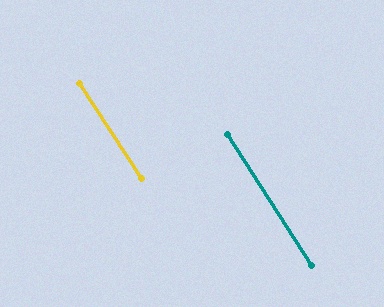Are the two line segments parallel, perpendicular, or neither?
Parallel — their directions differ by only 0.7°.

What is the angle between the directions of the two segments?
Approximately 1 degree.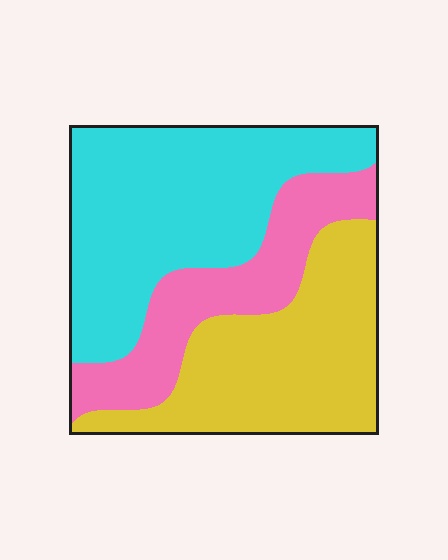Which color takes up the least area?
Pink, at roughly 25%.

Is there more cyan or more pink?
Cyan.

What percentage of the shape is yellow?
Yellow covers about 35% of the shape.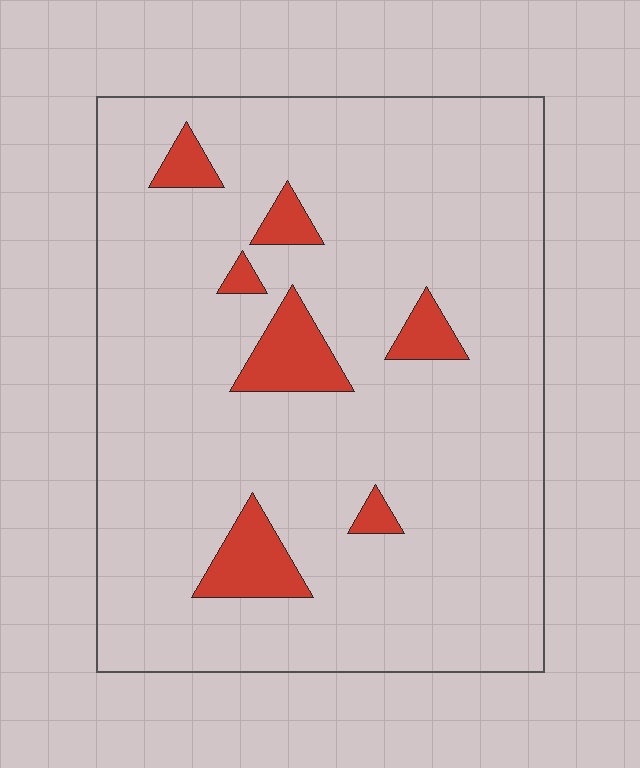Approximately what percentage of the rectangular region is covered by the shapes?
Approximately 10%.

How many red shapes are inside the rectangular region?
7.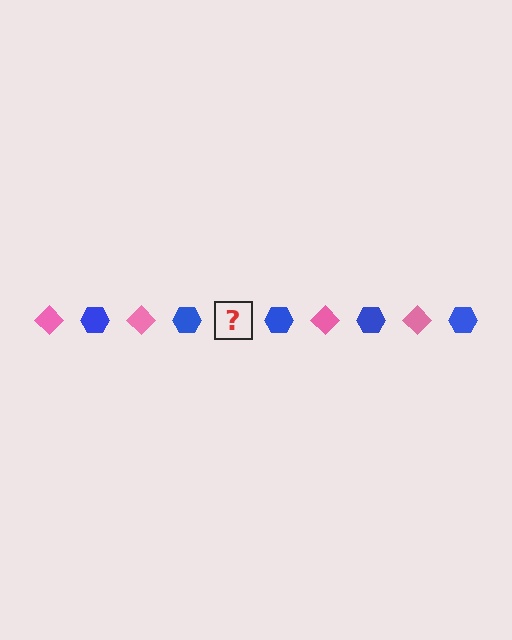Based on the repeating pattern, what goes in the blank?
The blank should be a pink diamond.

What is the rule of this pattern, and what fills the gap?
The rule is that the pattern alternates between pink diamond and blue hexagon. The gap should be filled with a pink diamond.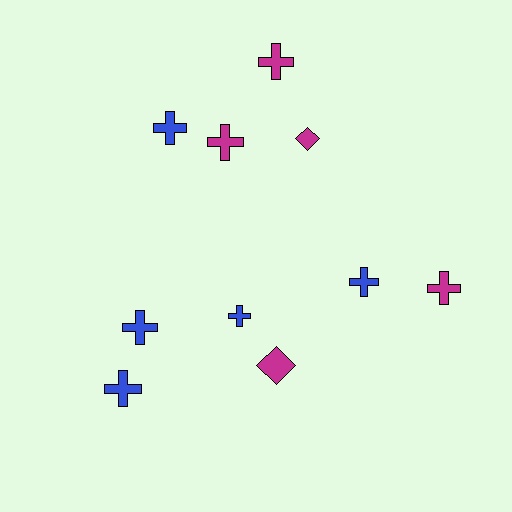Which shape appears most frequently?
Cross, with 8 objects.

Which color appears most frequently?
Blue, with 5 objects.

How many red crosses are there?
There are no red crosses.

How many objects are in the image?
There are 10 objects.